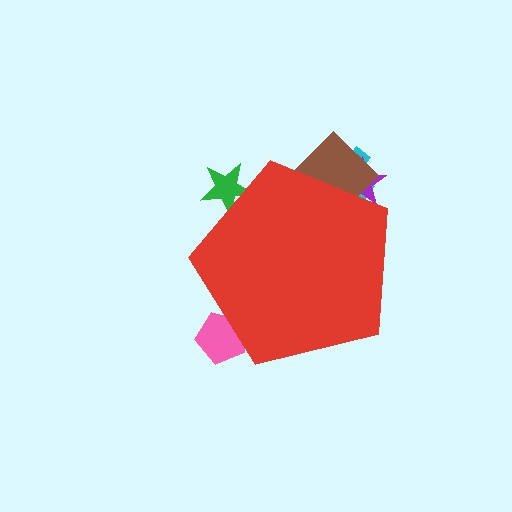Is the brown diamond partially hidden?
Yes, the brown diamond is partially hidden behind the red pentagon.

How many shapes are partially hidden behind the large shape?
5 shapes are partially hidden.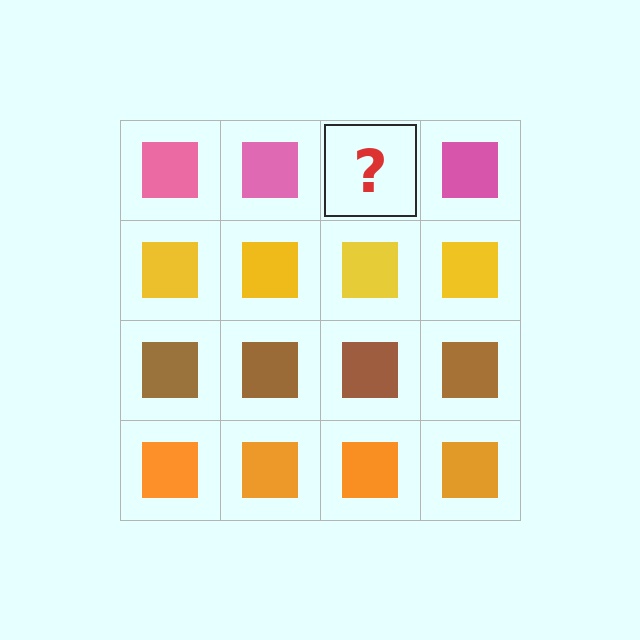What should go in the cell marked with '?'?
The missing cell should contain a pink square.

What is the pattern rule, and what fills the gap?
The rule is that each row has a consistent color. The gap should be filled with a pink square.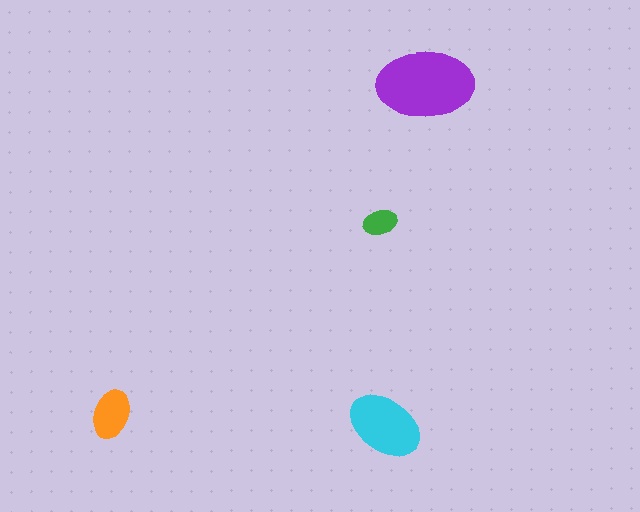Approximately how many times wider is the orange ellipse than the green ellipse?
About 1.5 times wider.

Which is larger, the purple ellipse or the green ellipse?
The purple one.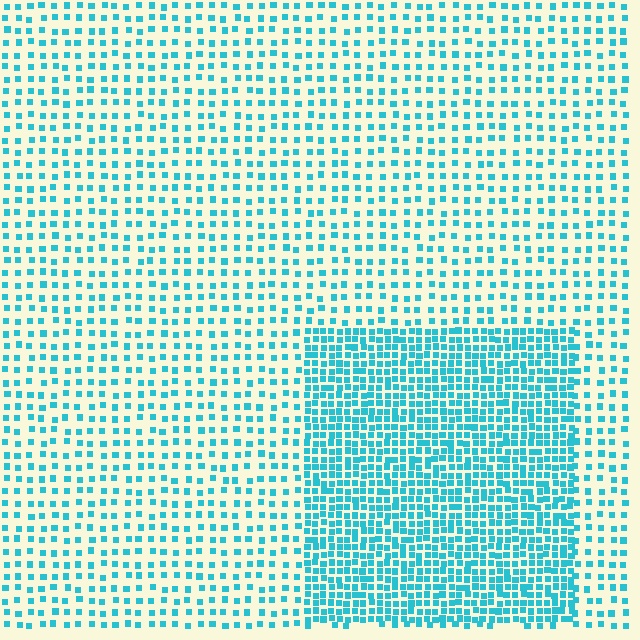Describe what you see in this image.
The image contains small cyan elements arranged at two different densities. A rectangle-shaped region is visible where the elements are more densely packed than the surrounding area.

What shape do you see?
I see a rectangle.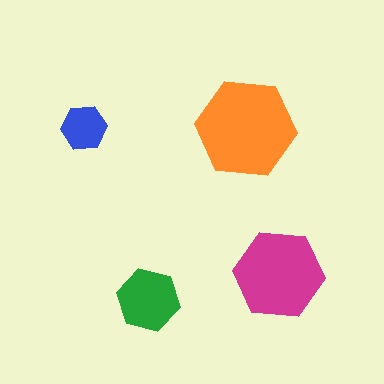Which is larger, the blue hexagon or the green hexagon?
The green one.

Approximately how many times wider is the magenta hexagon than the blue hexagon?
About 2 times wider.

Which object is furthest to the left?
The blue hexagon is leftmost.